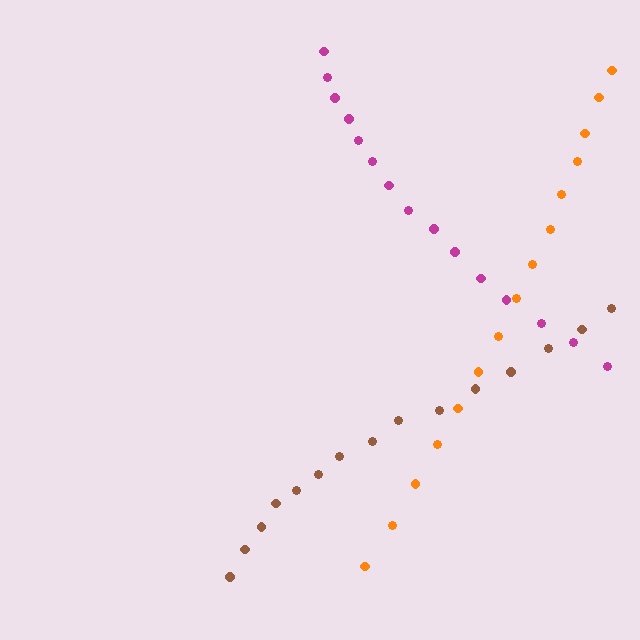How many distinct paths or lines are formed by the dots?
There are 3 distinct paths.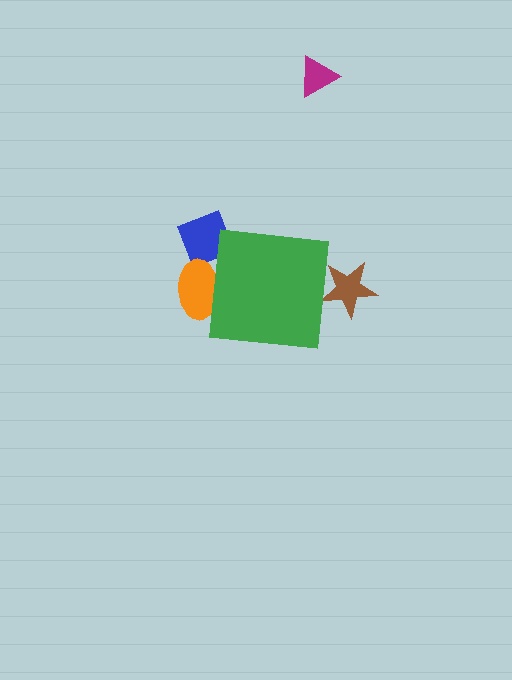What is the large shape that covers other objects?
A green square.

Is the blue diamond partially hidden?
Yes, the blue diamond is partially hidden behind the green square.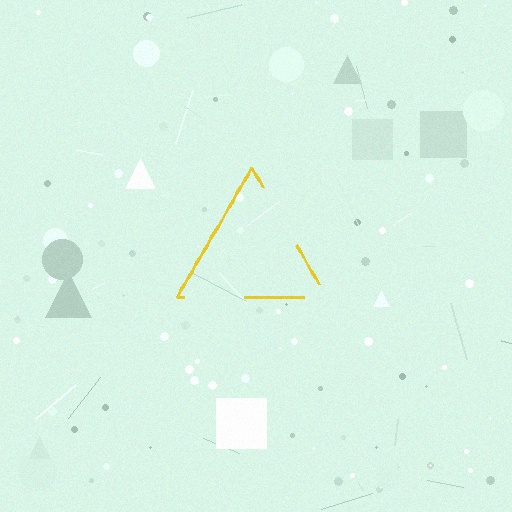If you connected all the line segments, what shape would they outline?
They would outline a triangle.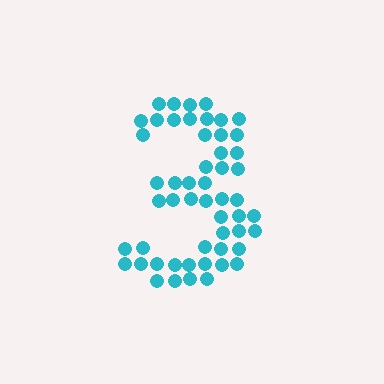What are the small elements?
The small elements are circles.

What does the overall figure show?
The overall figure shows the digit 3.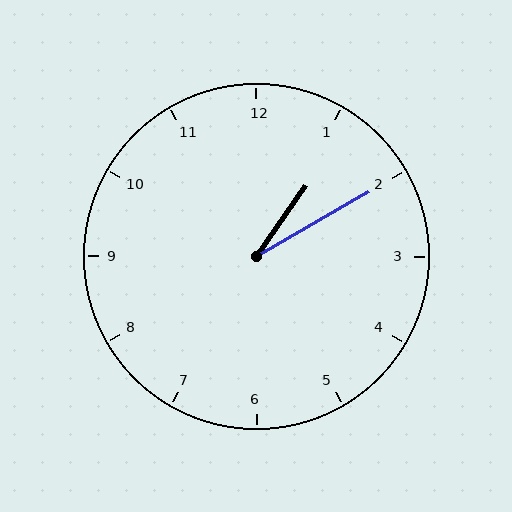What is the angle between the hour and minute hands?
Approximately 25 degrees.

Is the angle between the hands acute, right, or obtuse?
It is acute.